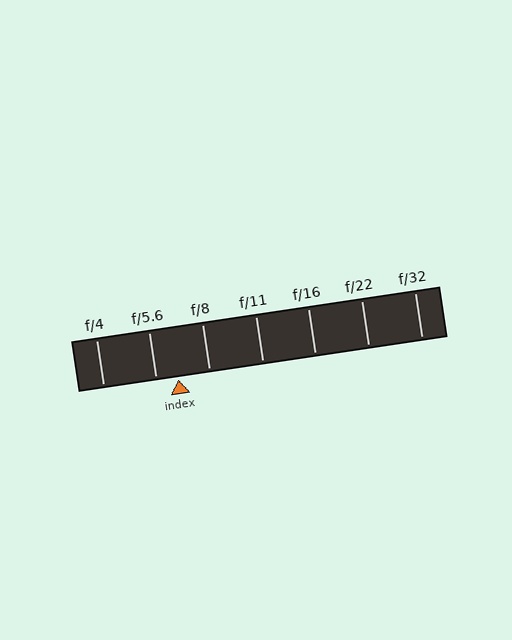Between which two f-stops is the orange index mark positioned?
The index mark is between f/5.6 and f/8.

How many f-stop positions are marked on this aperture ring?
There are 7 f-stop positions marked.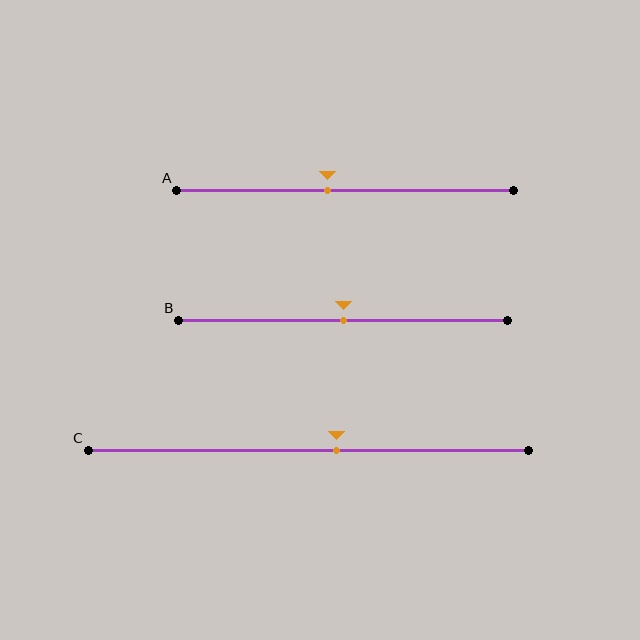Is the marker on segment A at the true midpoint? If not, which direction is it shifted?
No, the marker on segment A is shifted to the left by about 5% of the segment length.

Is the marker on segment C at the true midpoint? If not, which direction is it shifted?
No, the marker on segment C is shifted to the right by about 6% of the segment length.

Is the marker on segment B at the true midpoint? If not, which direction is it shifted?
Yes, the marker on segment B is at the true midpoint.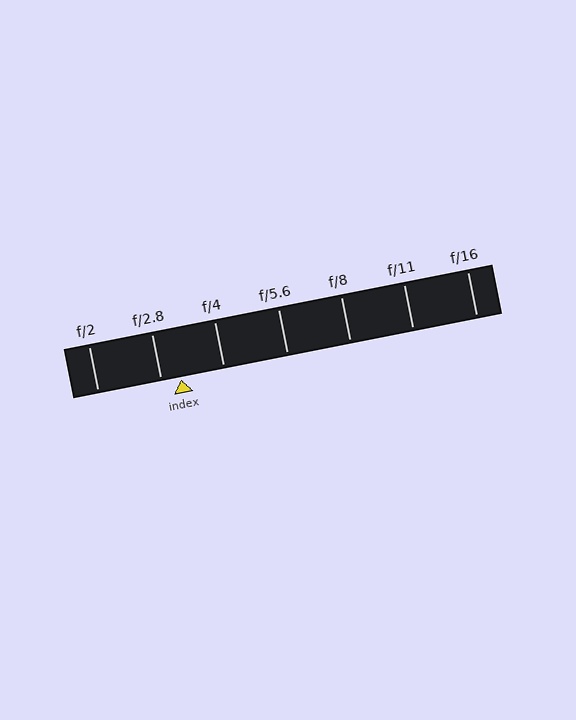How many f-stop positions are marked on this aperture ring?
There are 7 f-stop positions marked.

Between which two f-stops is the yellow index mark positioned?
The index mark is between f/2.8 and f/4.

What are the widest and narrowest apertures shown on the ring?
The widest aperture shown is f/2 and the narrowest is f/16.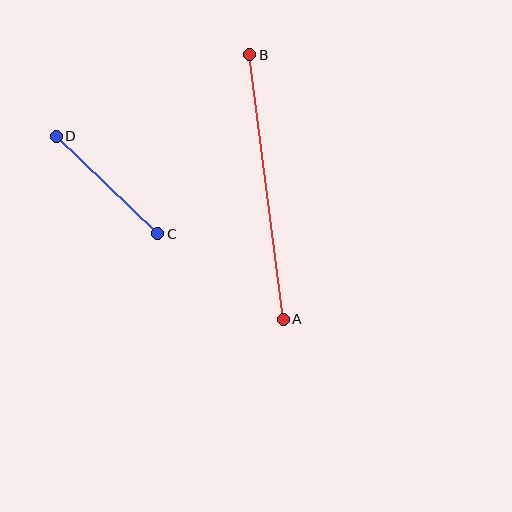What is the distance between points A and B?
The distance is approximately 267 pixels.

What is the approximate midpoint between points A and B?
The midpoint is at approximately (266, 187) pixels.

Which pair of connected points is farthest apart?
Points A and B are farthest apart.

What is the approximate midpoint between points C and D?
The midpoint is at approximately (107, 185) pixels.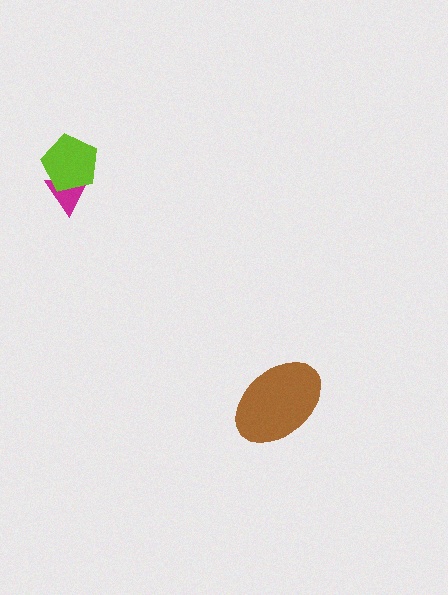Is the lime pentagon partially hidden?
No, no other shape covers it.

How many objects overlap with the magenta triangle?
1 object overlaps with the magenta triangle.